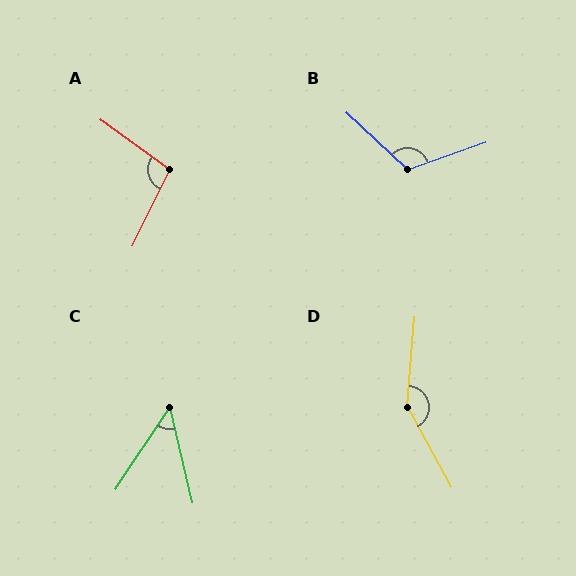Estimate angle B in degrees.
Approximately 118 degrees.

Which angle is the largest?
D, at approximately 147 degrees.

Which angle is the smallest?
C, at approximately 47 degrees.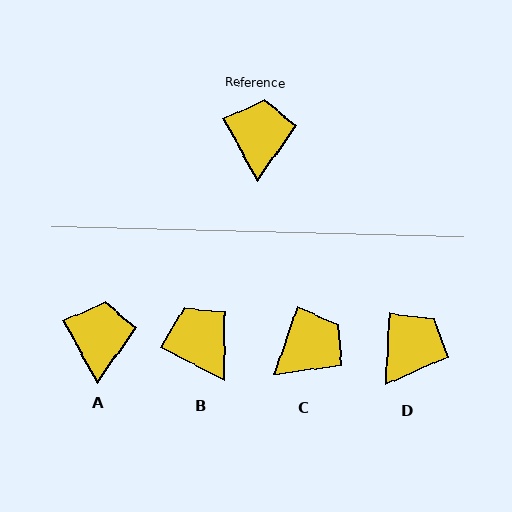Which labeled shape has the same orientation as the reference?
A.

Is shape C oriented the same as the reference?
No, it is off by about 47 degrees.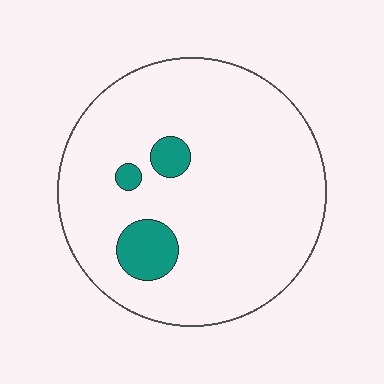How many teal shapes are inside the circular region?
3.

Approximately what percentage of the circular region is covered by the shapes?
Approximately 10%.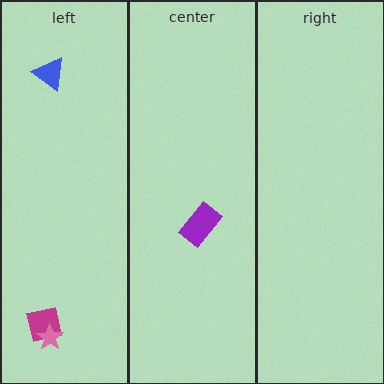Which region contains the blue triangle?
The left region.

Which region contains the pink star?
The left region.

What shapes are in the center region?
The purple rectangle.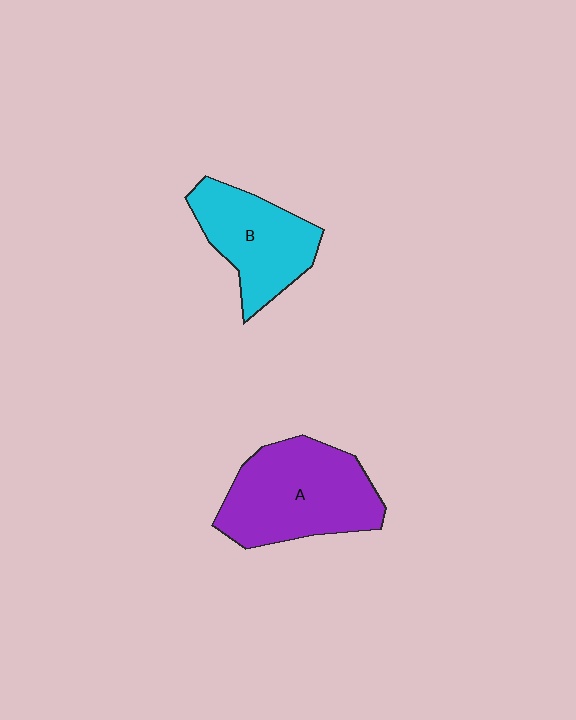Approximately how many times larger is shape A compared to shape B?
Approximately 1.3 times.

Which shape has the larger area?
Shape A (purple).